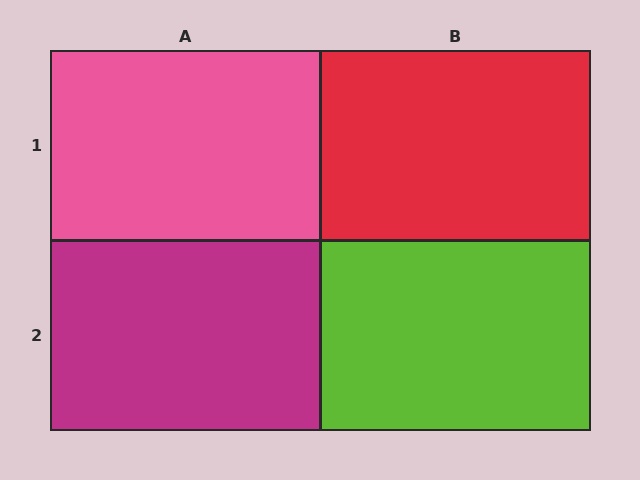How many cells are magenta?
1 cell is magenta.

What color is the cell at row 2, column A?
Magenta.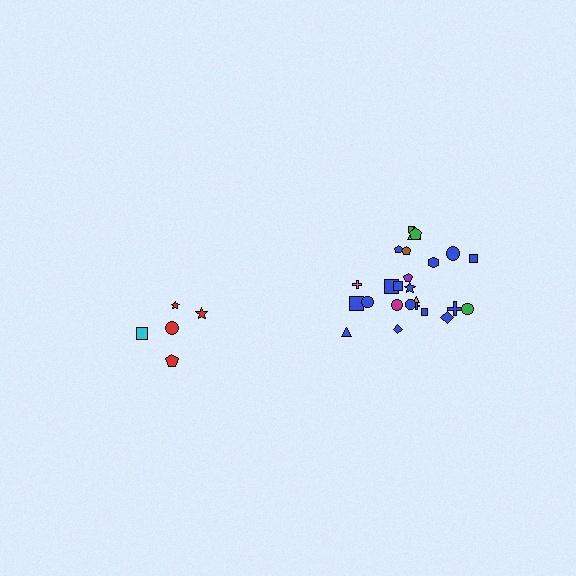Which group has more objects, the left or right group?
The right group.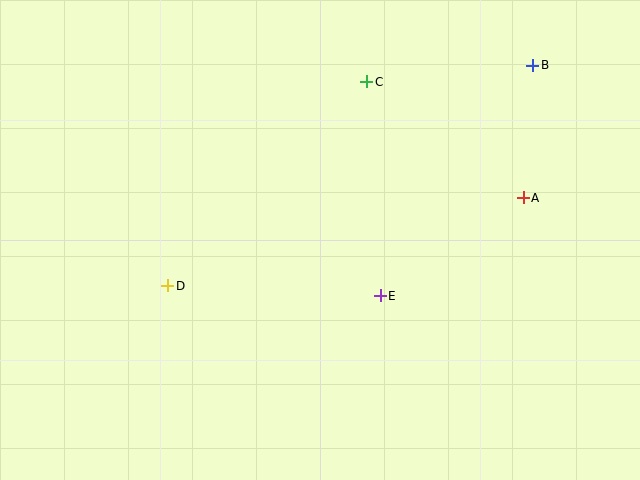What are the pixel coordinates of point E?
Point E is at (380, 296).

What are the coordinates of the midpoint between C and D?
The midpoint between C and D is at (267, 184).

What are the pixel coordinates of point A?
Point A is at (523, 198).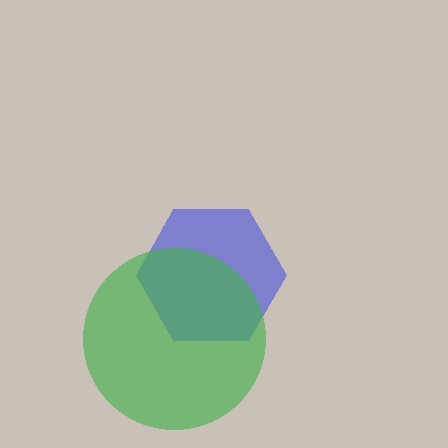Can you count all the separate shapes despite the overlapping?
Yes, there are 2 separate shapes.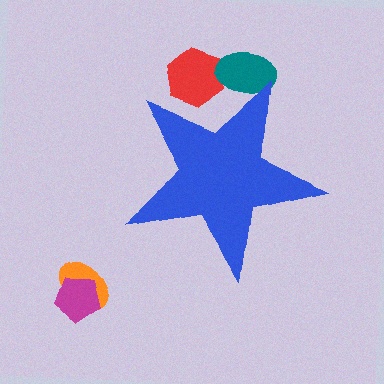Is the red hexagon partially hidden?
Yes, the red hexagon is partially hidden behind the blue star.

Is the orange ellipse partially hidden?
No, the orange ellipse is fully visible.